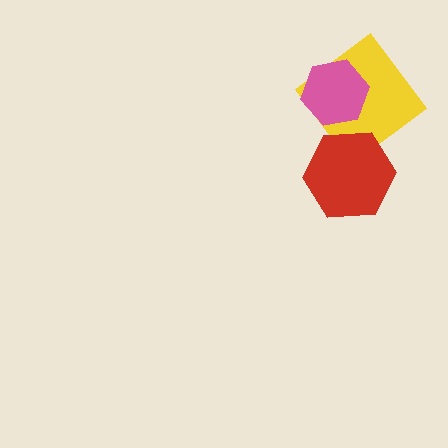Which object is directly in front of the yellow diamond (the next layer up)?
The pink hexagon is directly in front of the yellow diamond.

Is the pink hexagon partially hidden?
No, no other shape covers it.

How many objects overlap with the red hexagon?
1 object overlaps with the red hexagon.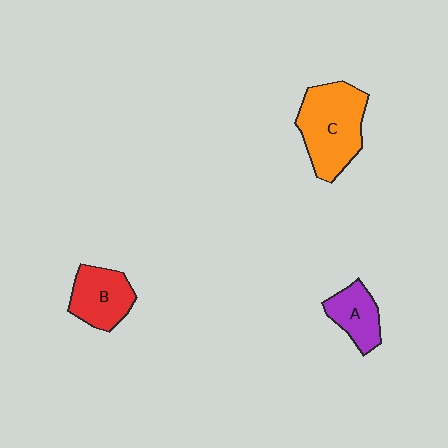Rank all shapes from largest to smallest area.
From largest to smallest: C (orange), B (red), A (purple).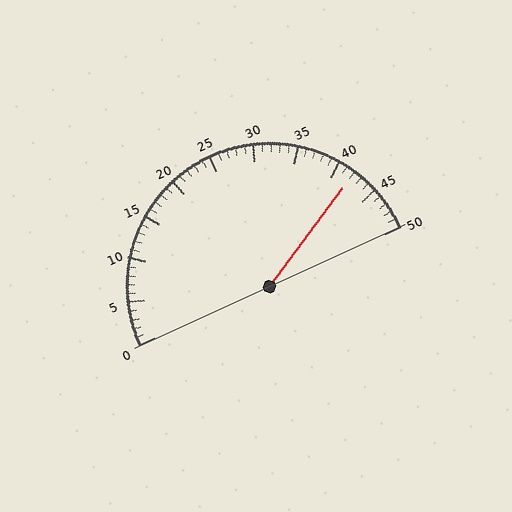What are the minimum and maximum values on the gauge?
The gauge ranges from 0 to 50.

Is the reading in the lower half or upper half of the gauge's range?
The reading is in the upper half of the range (0 to 50).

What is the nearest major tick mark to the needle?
The nearest major tick mark is 40.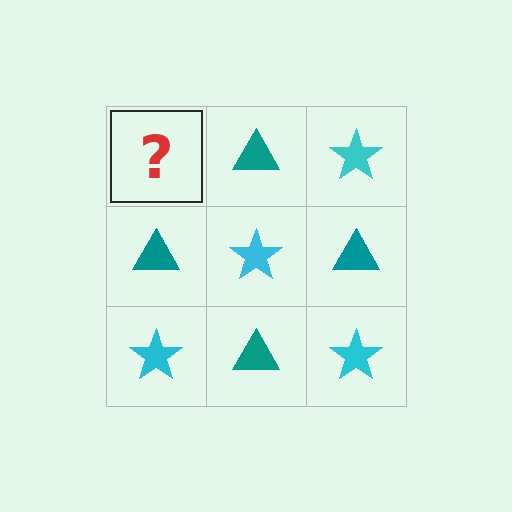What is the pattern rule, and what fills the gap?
The rule is that it alternates cyan star and teal triangle in a checkerboard pattern. The gap should be filled with a cyan star.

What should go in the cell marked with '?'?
The missing cell should contain a cyan star.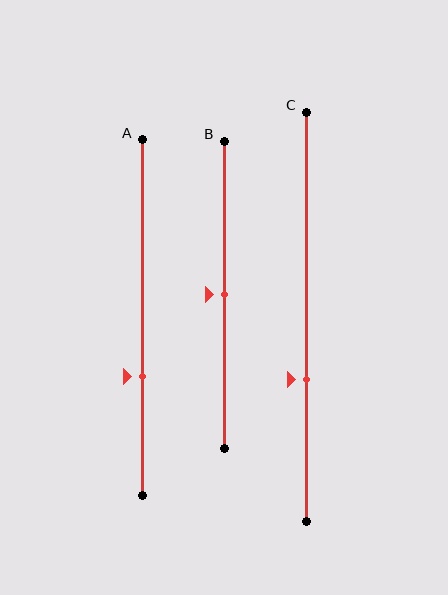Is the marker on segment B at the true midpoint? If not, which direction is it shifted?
Yes, the marker on segment B is at the true midpoint.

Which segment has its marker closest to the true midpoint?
Segment B has its marker closest to the true midpoint.